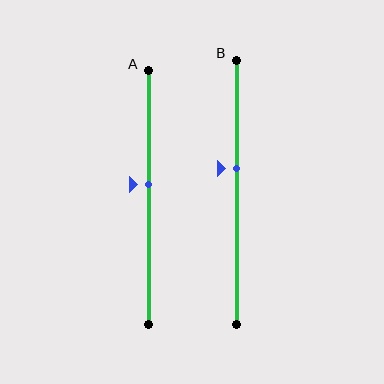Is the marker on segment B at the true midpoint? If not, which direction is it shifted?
No, the marker on segment B is shifted upward by about 9% of the segment length.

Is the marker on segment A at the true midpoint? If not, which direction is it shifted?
No, the marker on segment A is shifted upward by about 5% of the segment length.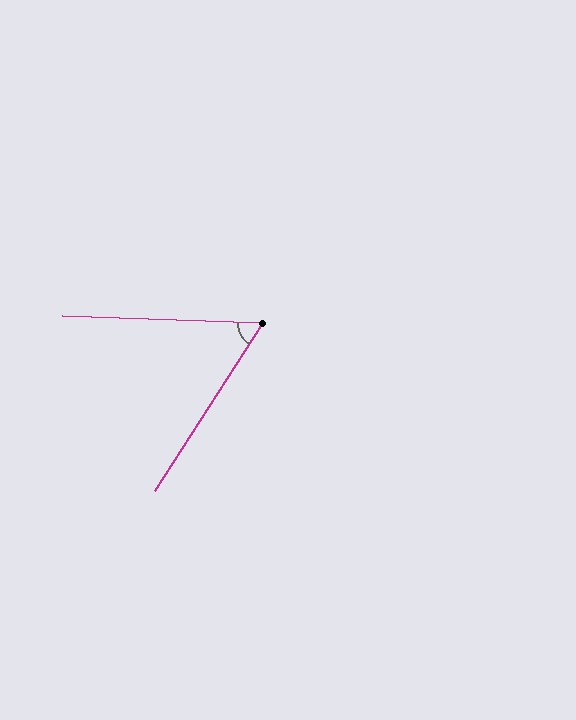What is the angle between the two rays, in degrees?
Approximately 59 degrees.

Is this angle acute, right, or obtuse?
It is acute.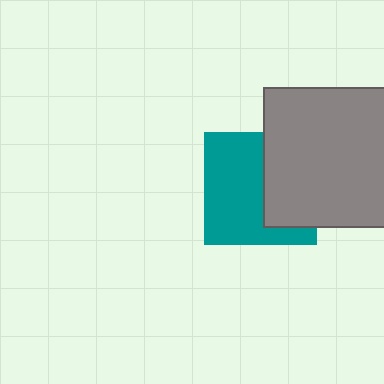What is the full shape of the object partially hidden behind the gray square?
The partially hidden object is a teal square.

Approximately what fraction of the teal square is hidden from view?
Roughly 40% of the teal square is hidden behind the gray square.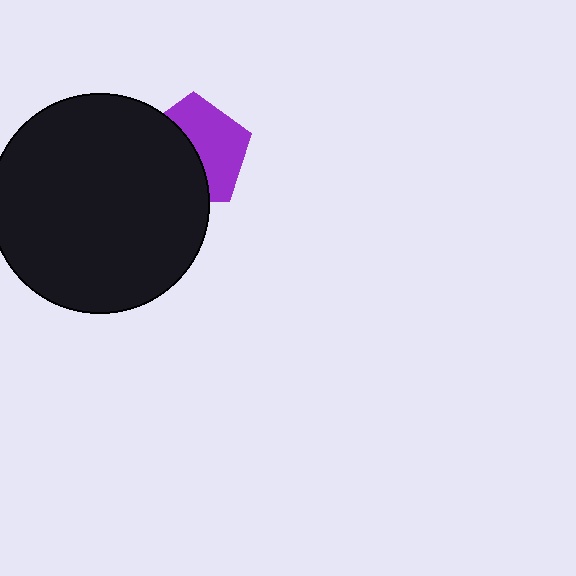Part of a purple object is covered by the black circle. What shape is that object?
It is a pentagon.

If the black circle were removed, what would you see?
You would see the complete purple pentagon.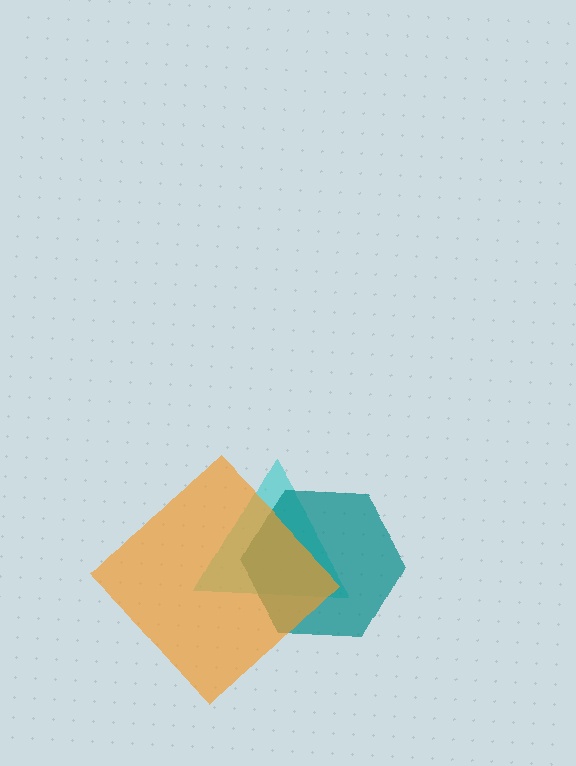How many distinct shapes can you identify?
There are 3 distinct shapes: a cyan triangle, a teal hexagon, an orange diamond.